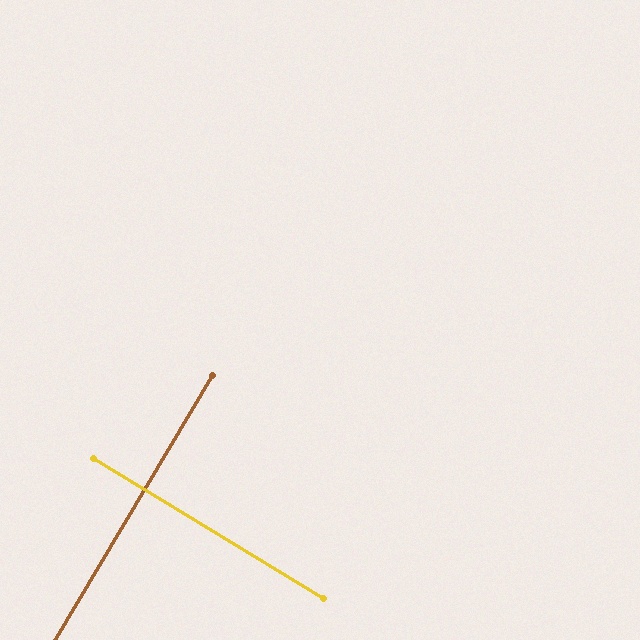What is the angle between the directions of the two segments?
Approximately 89 degrees.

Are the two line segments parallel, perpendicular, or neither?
Perpendicular — they meet at approximately 89°.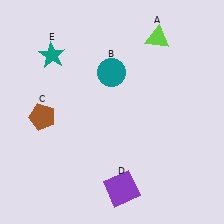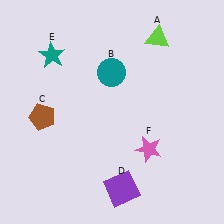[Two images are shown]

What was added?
A pink star (F) was added in Image 2.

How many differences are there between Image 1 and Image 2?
There is 1 difference between the two images.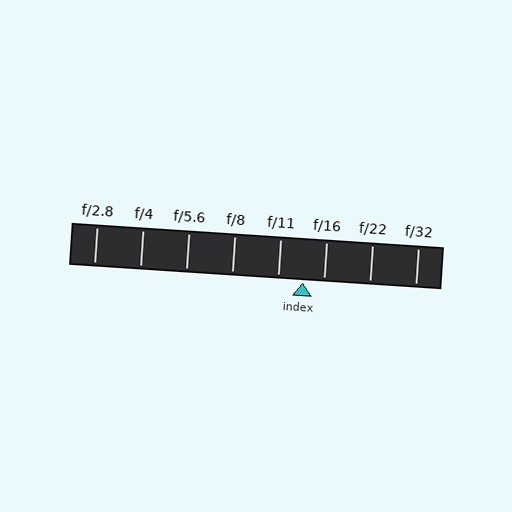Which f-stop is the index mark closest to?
The index mark is closest to f/16.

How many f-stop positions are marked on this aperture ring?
There are 8 f-stop positions marked.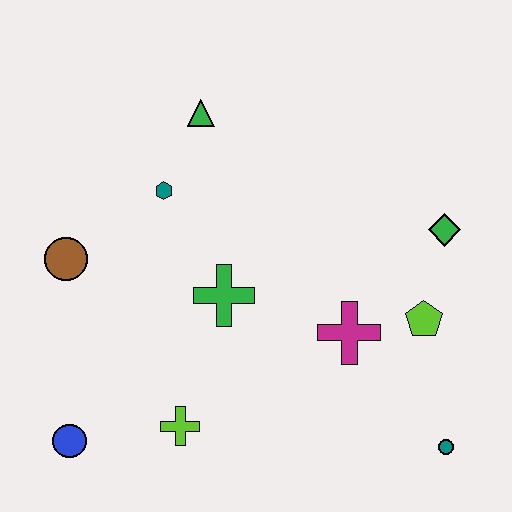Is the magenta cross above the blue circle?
Yes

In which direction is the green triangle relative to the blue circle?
The green triangle is above the blue circle.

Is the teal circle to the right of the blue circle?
Yes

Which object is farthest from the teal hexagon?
The teal circle is farthest from the teal hexagon.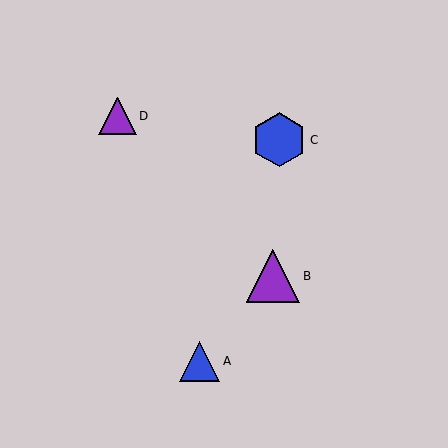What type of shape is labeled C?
Shape C is a blue hexagon.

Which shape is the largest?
The blue hexagon (labeled C) is the largest.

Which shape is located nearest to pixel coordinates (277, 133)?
The blue hexagon (labeled C) at (279, 140) is nearest to that location.